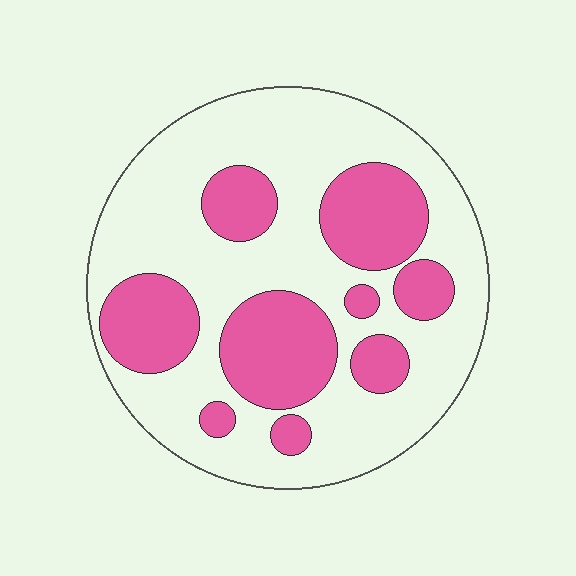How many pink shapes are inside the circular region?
9.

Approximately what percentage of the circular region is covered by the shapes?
Approximately 35%.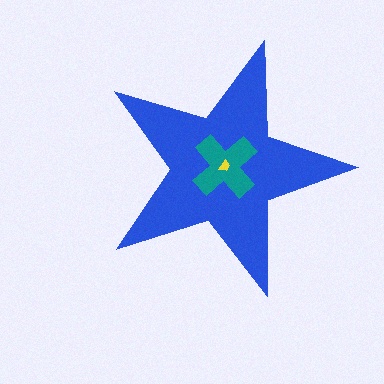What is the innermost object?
The yellow trapezoid.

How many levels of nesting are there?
3.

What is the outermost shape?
The blue star.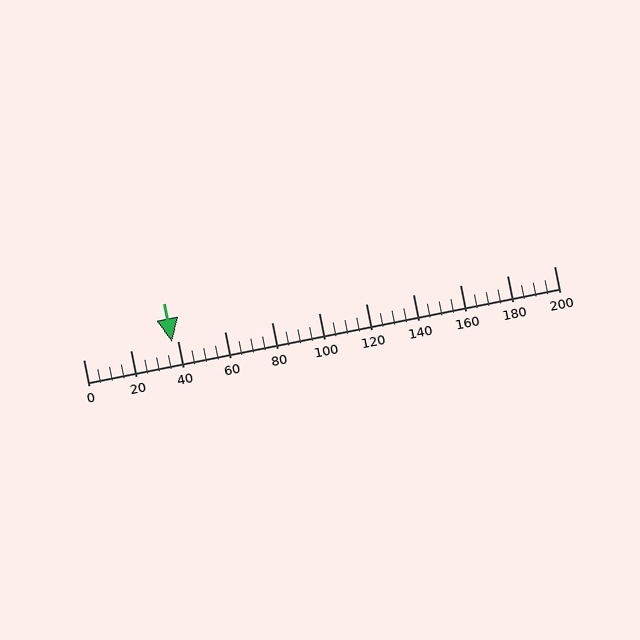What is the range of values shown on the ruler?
The ruler shows values from 0 to 200.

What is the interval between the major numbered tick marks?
The major tick marks are spaced 20 units apart.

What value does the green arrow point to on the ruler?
The green arrow points to approximately 38.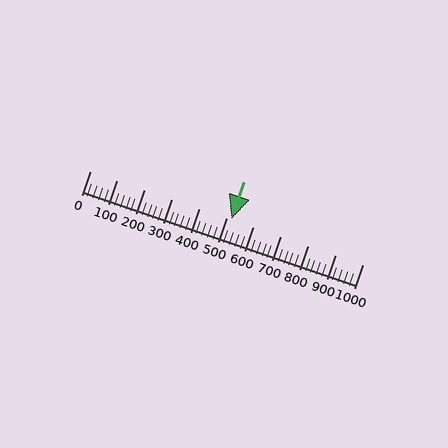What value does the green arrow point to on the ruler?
The green arrow points to approximately 520.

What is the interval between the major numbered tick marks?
The major tick marks are spaced 100 units apart.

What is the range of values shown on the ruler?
The ruler shows values from 0 to 1000.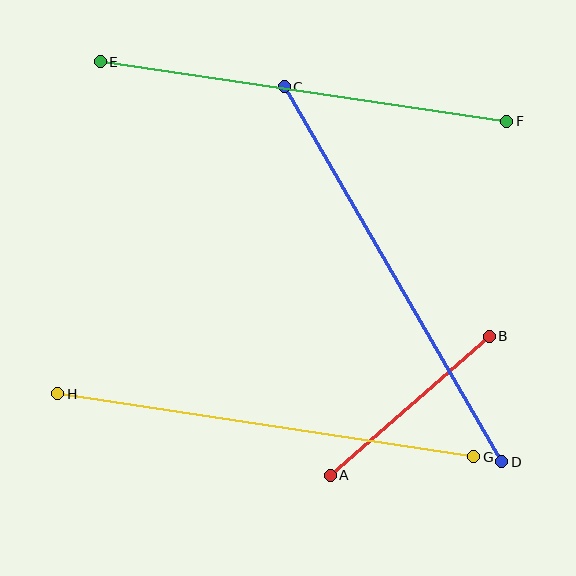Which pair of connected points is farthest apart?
Points C and D are farthest apart.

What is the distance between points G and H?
The distance is approximately 421 pixels.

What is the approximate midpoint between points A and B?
The midpoint is at approximately (410, 406) pixels.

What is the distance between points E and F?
The distance is approximately 411 pixels.